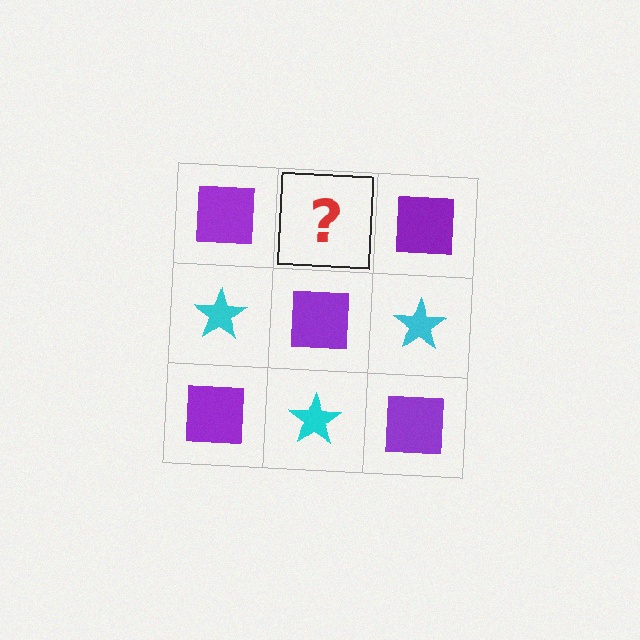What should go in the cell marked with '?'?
The missing cell should contain a cyan star.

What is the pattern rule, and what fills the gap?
The rule is that it alternates purple square and cyan star in a checkerboard pattern. The gap should be filled with a cyan star.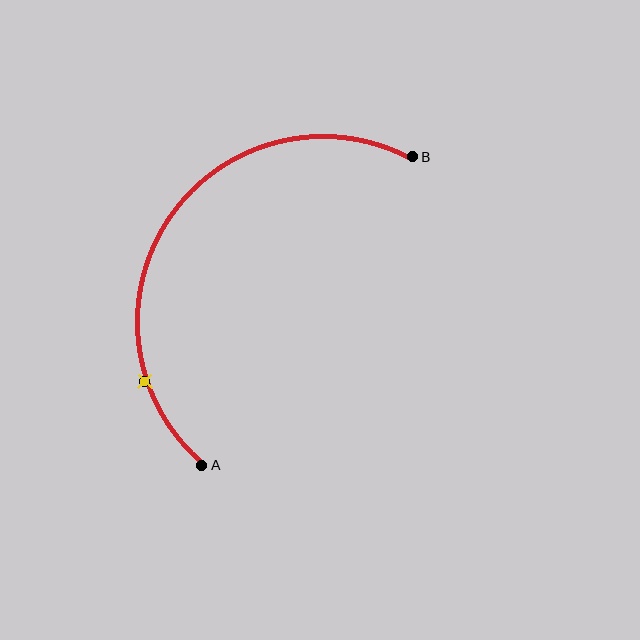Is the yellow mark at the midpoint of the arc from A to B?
No. The yellow mark lies on the arc but is closer to endpoint A. The arc midpoint would be at the point on the curve equidistant along the arc from both A and B.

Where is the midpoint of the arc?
The arc midpoint is the point on the curve farthest from the straight line joining A and B. It sits above and to the left of that line.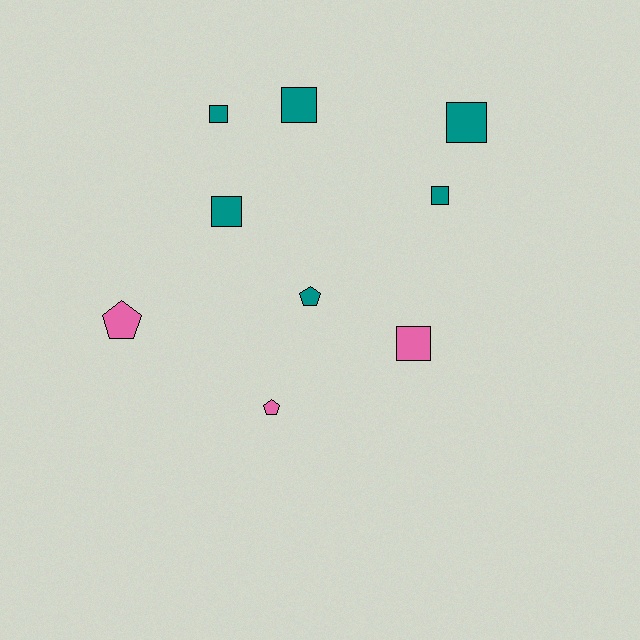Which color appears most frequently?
Teal, with 6 objects.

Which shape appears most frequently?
Square, with 6 objects.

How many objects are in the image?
There are 9 objects.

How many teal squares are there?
There are 5 teal squares.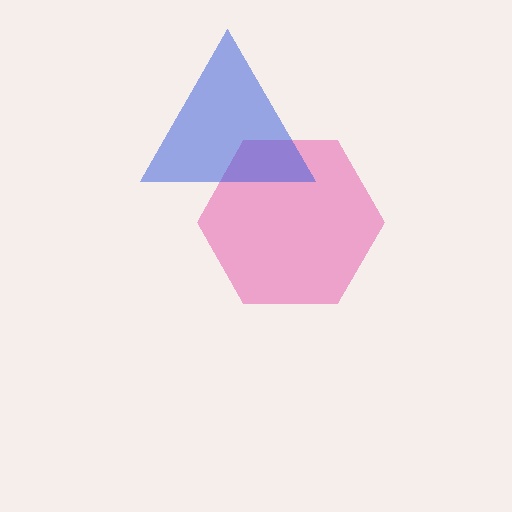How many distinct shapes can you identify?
There are 2 distinct shapes: a pink hexagon, a blue triangle.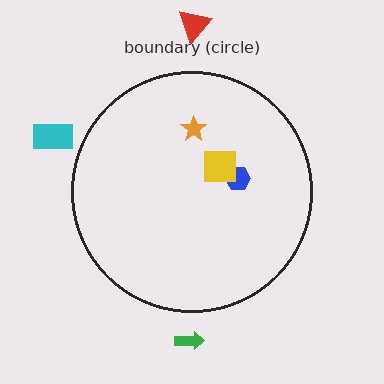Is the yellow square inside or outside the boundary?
Inside.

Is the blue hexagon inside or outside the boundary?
Inside.